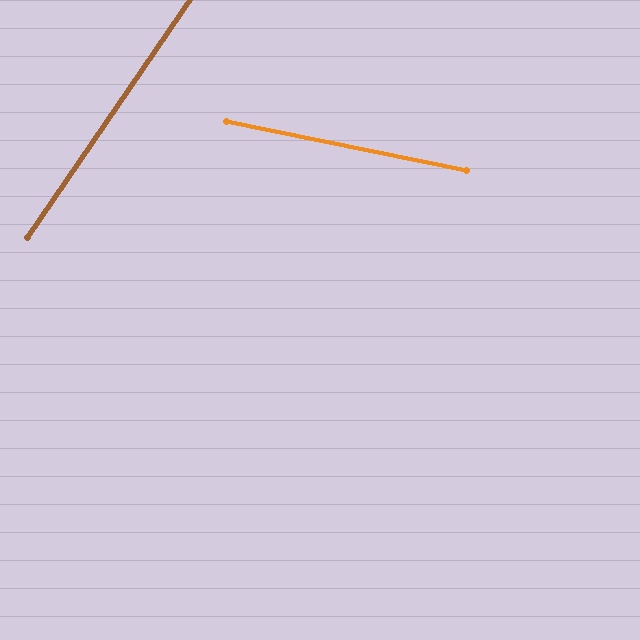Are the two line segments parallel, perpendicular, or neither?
Neither parallel nor perpendicular — they differ by about 67°.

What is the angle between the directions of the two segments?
Approximately 67 degrees.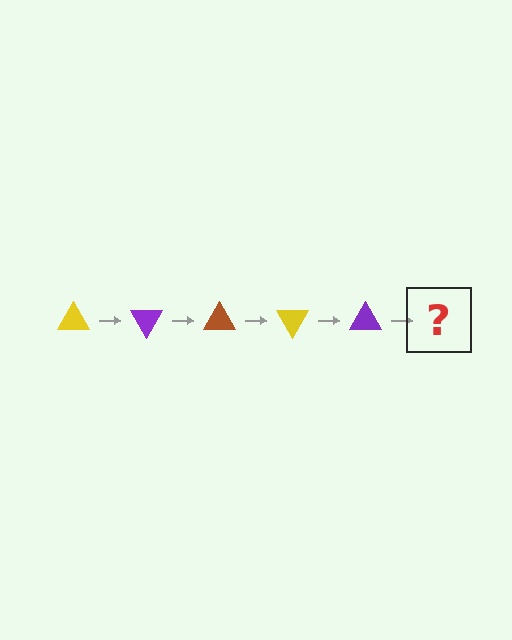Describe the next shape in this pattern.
It should be a brown triangle, rotated 300 degrees from the start.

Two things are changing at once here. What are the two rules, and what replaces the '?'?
The two rules are that it rotates 60 degrees each step and the color cycles through yellow, purple, and brown. The '?' should be a brown triangle, rotated 300 degrees from the start.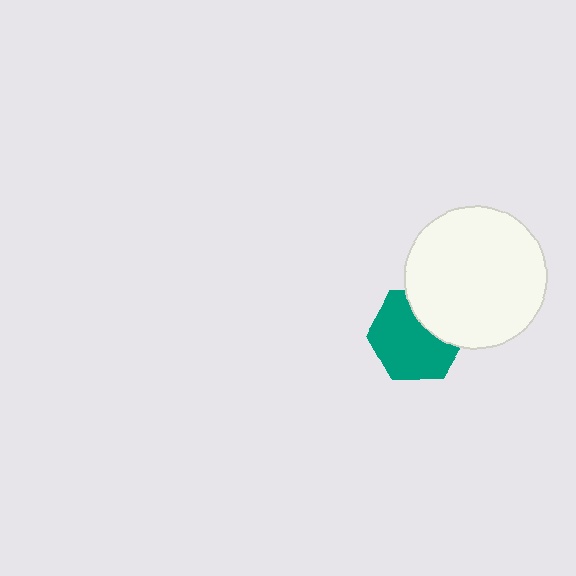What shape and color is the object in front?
The object in front is a white circle.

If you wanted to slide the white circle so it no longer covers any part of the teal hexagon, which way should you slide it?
Slide it toward the upper-right — that is the most direct way to separate the two shapes.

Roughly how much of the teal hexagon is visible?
Most of it is visible (roughly 69%).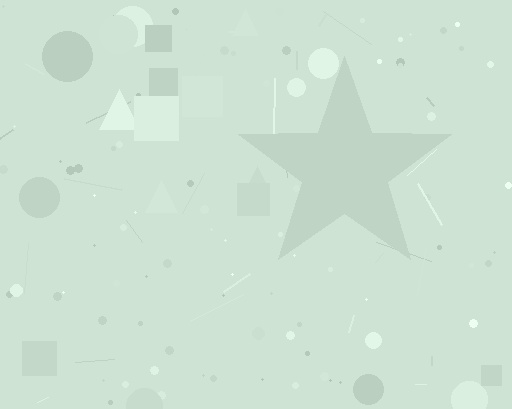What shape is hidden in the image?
A star is hidden in the image.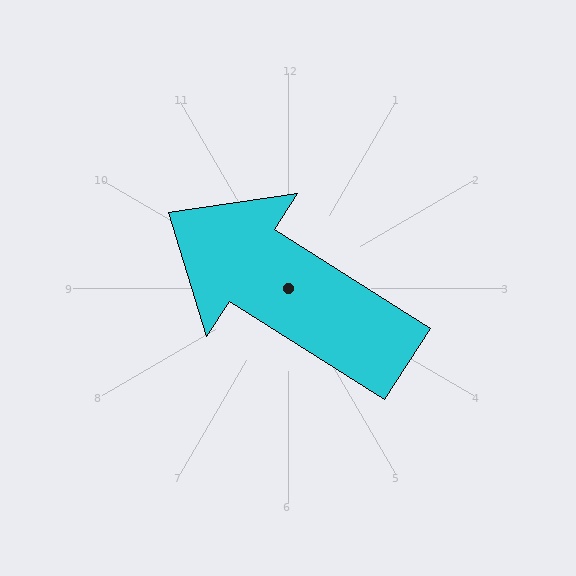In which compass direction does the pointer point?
Northwest.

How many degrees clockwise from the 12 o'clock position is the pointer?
Approximately 302 degrees.